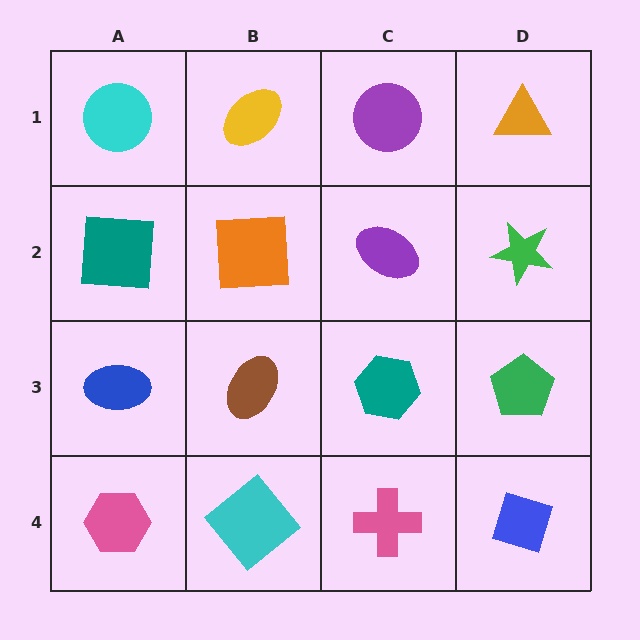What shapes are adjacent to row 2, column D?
An orange triangle (row 1, column D), a green pentagon (row 3, column D), a purple ellipse (row 2, column C).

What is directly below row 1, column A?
A teal square.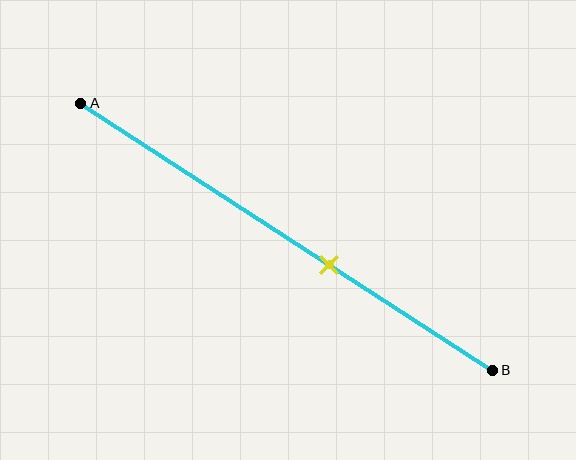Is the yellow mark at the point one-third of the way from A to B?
No, the mark is at about 60% from A, not at the 33% one-third point.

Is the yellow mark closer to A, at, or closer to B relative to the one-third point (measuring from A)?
The yellow mark is closer to point B than the one-third point of segment AB.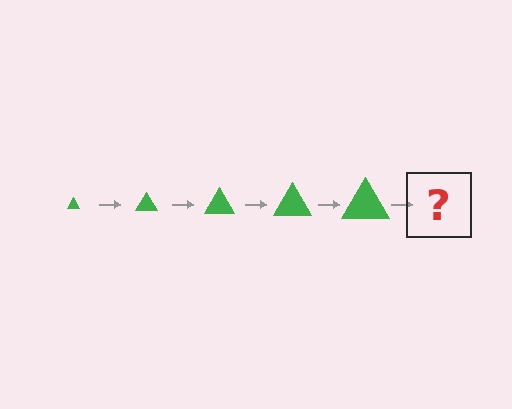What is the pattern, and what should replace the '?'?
The pattern is that the triangle gets progressively larger each step. The '?' should be a green triangle, larger than the previous one.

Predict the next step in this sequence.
The next step is a green triangle, larger than the previous one.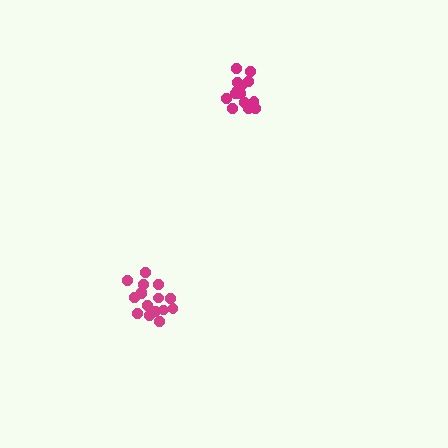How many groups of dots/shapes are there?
There are 2 groups.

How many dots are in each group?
Group 1: 16 dots, Group 2: 14 dots (30 total).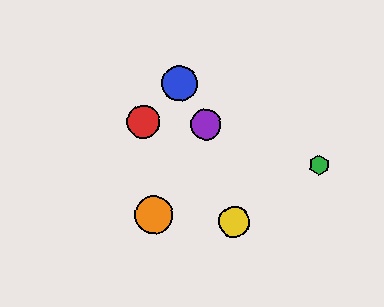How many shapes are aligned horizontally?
2 shapes (the red circle, the purple circle) are aligned horizontally.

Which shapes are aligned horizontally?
The red circle, the purple circle are aligned horizontally.